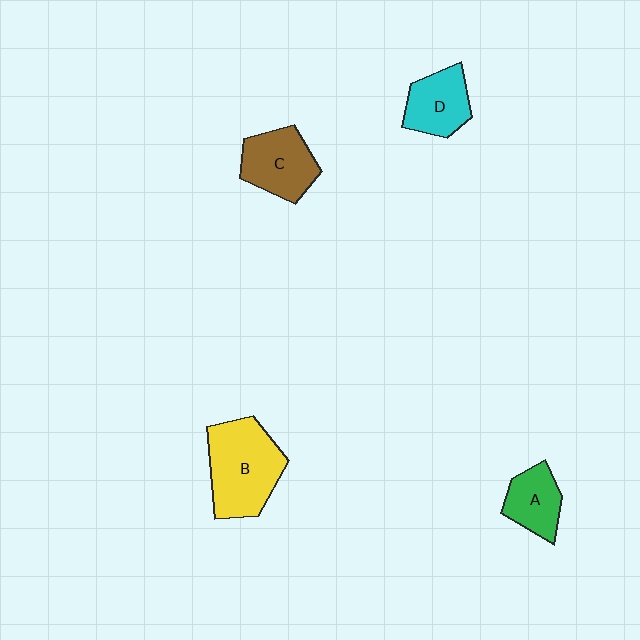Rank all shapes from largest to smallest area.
From largest to smallest: B (yellow), C (brown), D (cyan), A (green).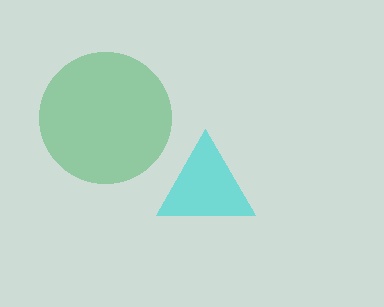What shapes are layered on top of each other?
The layered shapes are: a green circle, a cyan triangle.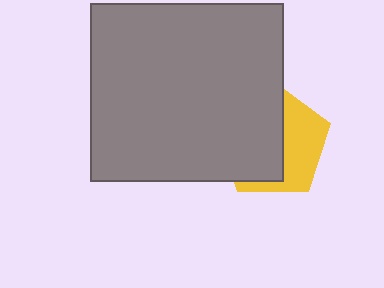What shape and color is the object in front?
The object in front is a gray rectangle.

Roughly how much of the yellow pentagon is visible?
A small part of it is visible (roughly 43%).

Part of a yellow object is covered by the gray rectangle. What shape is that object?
It is a pentagon.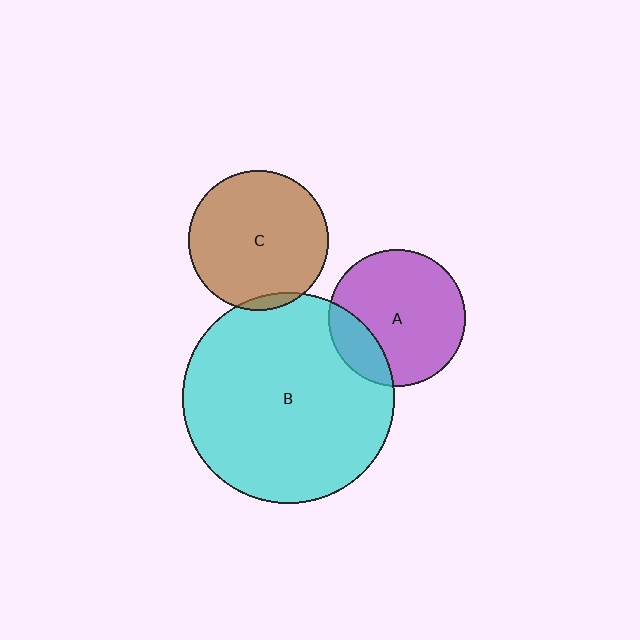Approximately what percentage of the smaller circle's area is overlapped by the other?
Approximately 5%.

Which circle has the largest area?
Circle B (cyan).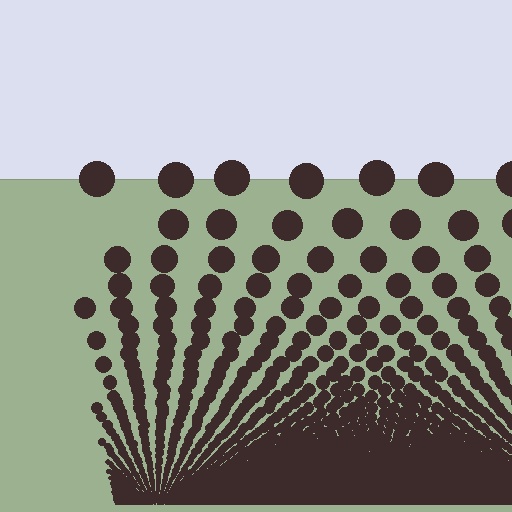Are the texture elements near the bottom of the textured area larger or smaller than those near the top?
Smaller. The gradient is inverted — elements near the bottom are smaller and denser.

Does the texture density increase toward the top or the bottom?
Density increases toward the bottom.